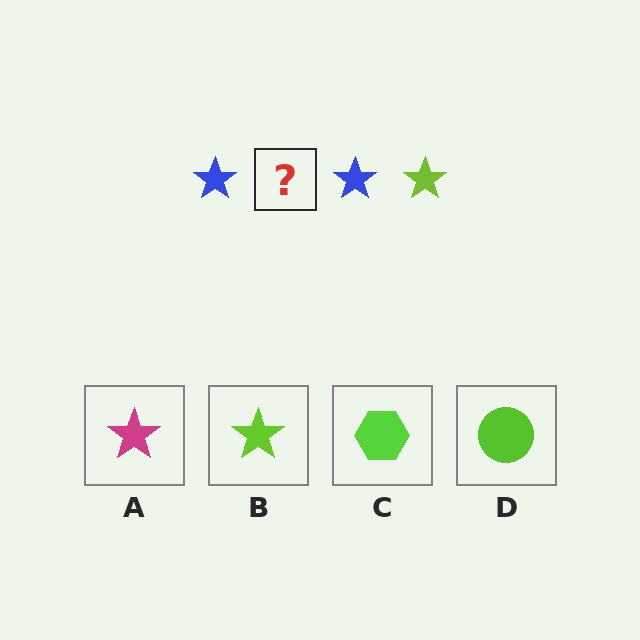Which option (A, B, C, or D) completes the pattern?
B.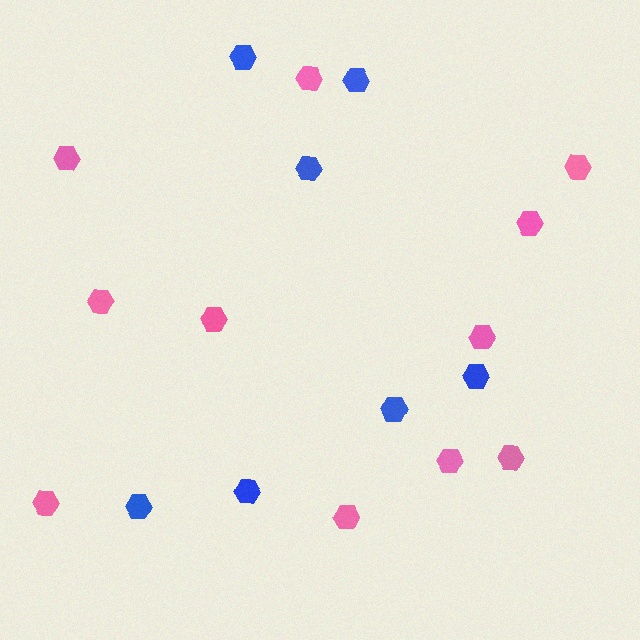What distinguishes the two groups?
There are 2 groups: one group of blue hexagons (7) and one group of pink hexagons (11).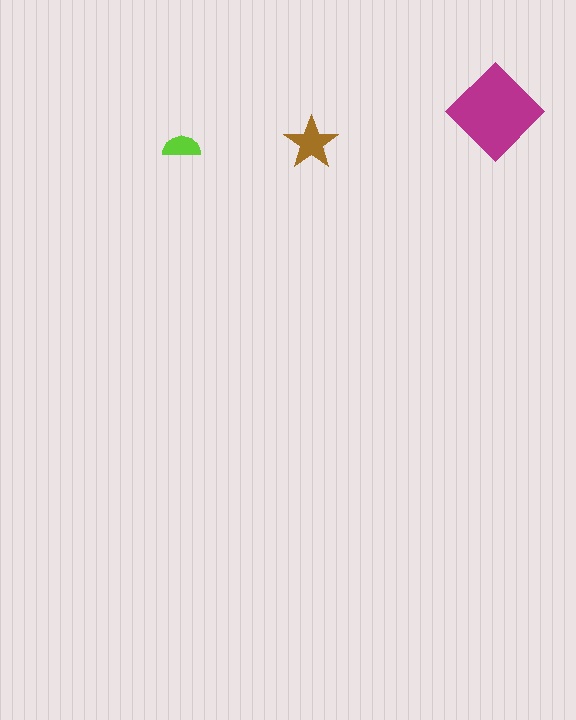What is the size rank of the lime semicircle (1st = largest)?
3rd.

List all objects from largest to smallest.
The magenta diamond, the brown star, the lime semicircle.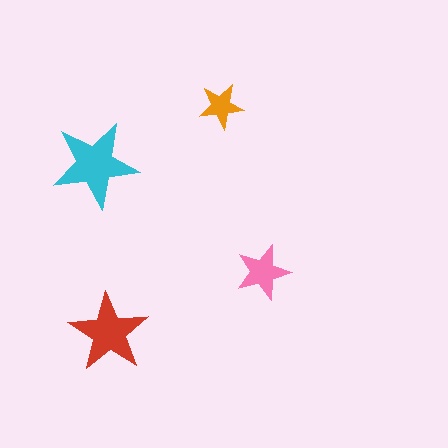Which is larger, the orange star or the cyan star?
The cyan one.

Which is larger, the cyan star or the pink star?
The cyan one.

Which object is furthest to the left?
The cyan star is leftmost.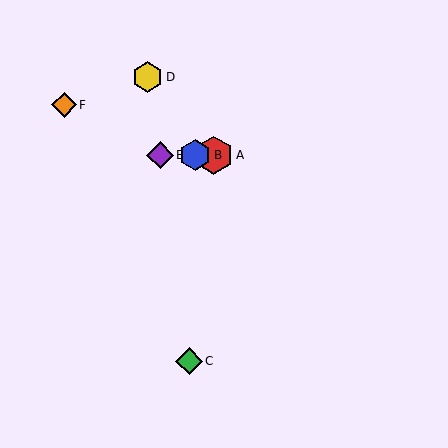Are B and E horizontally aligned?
Yes, both are at y≈155.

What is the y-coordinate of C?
Object C is at y≈361.